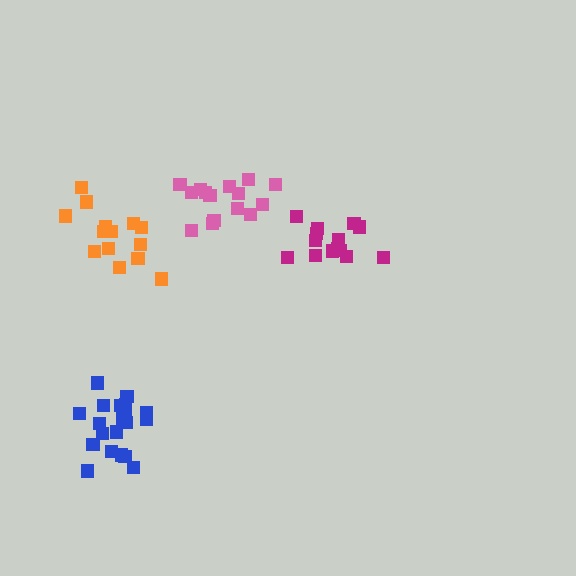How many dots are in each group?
Group 1: 15 dots, Group 2: 15 dots, Group 3: 14 dots, Group 4: 20 dots (64 total).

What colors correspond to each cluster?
The clusters are colored: pink, orange, magenta, blue.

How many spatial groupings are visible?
There are 4 spatial groupings.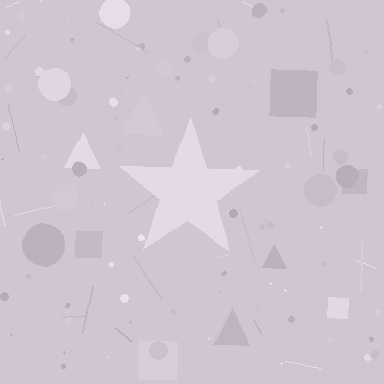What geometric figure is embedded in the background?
A star is embedded in the background.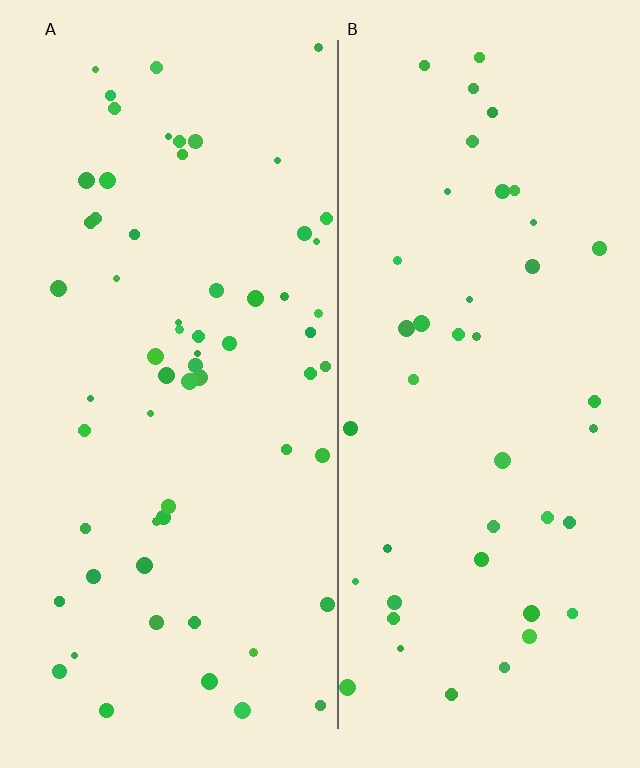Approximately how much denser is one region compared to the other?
Approximately 1.4× — region A over region B.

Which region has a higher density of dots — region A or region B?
A (the left).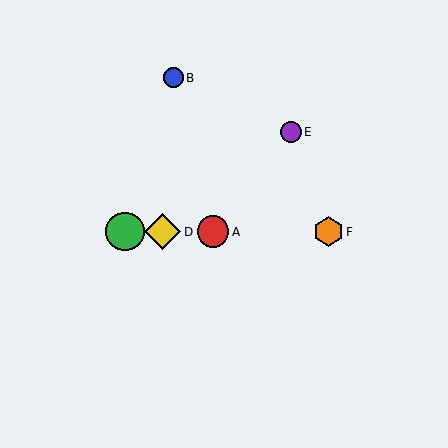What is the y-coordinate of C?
Object C is at y≈232.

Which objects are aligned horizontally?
Objects A, C, D, F are aligned horizontally.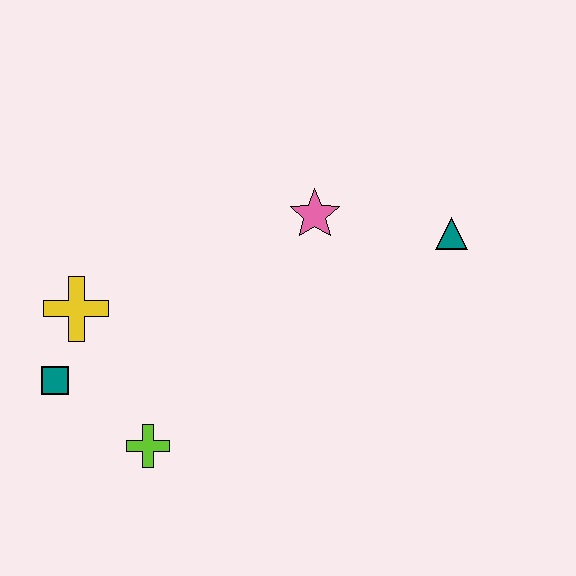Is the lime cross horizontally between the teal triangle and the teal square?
Yes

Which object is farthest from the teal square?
The teal triangle is farthest from the teal square.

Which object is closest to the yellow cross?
The teal square is closest to the yellow cross.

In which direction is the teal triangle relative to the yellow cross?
The teal triangle is to the right of the yellow cross.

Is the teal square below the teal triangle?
Yes